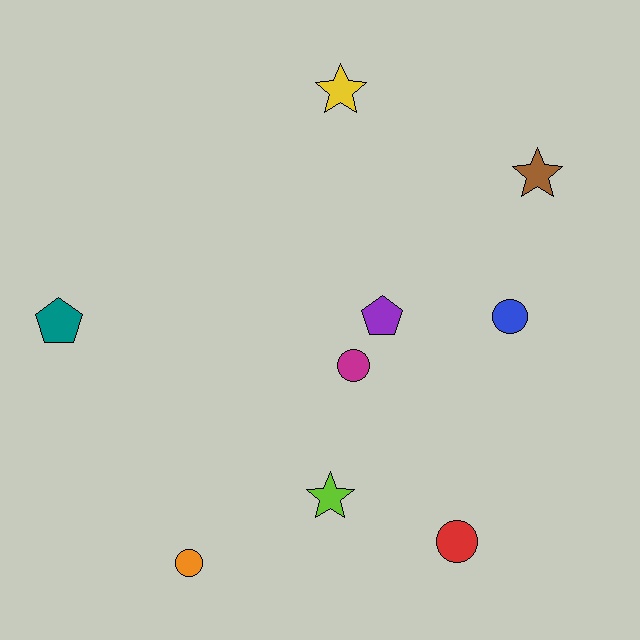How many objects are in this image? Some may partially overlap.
There are 9 objects.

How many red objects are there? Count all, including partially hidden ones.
There is 1 red object.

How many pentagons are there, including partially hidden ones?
There are 2 pentagons.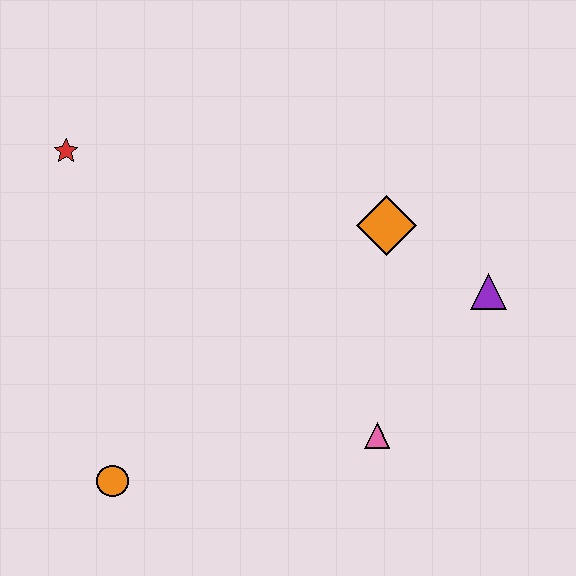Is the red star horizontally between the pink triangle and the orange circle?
No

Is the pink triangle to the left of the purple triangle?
Yes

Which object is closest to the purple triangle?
The orange diamond is closest to the purple triangle.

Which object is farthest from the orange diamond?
The orange circle is farthest from the orange diamond.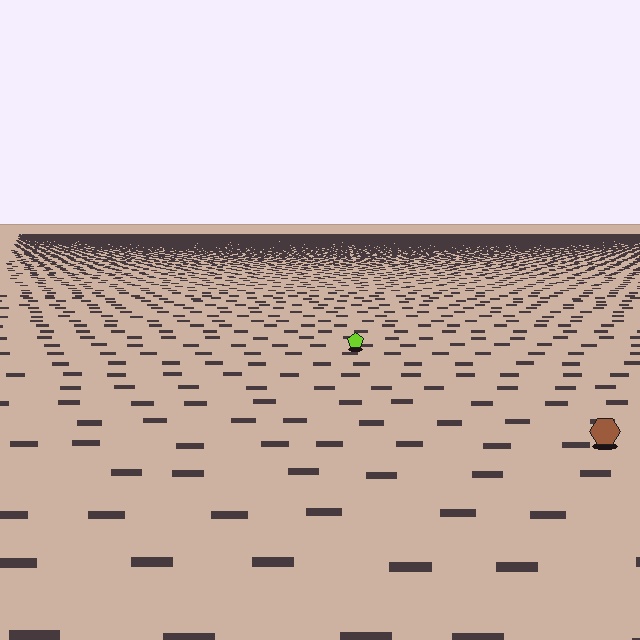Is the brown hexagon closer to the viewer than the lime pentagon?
Yes. The brown hexagon is closer — you can tell from the texture gradient: the ground texture is coarser near it.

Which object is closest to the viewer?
The brown hexagon is closest. The texture marks near it are larger and more spread out.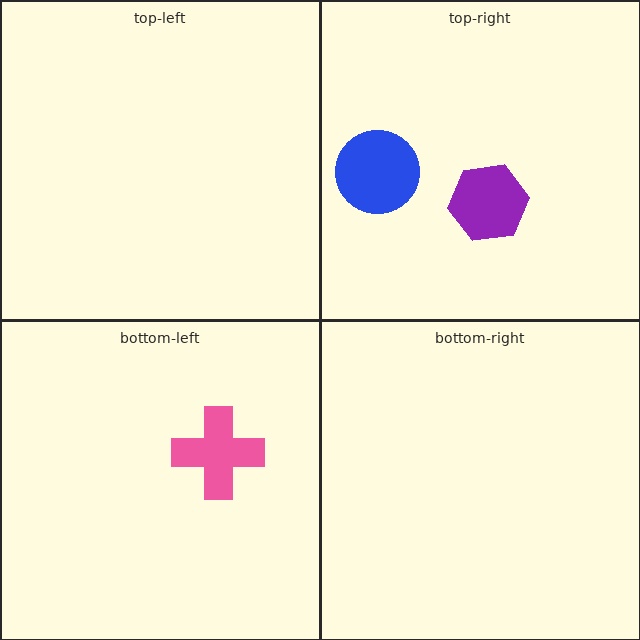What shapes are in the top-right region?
The blue circle, the purple hexagon.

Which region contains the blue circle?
The top-right region.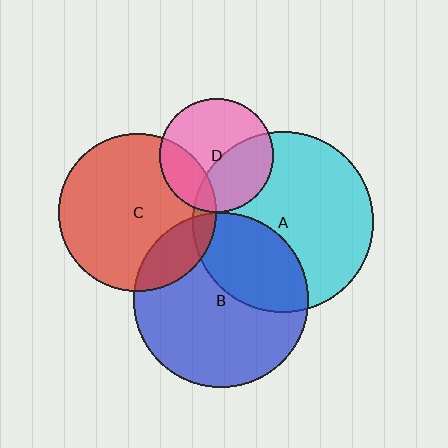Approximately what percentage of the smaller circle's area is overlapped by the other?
Approximately 25%.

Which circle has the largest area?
Circle A (cyan).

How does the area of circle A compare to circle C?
Approximately 1.3 times.